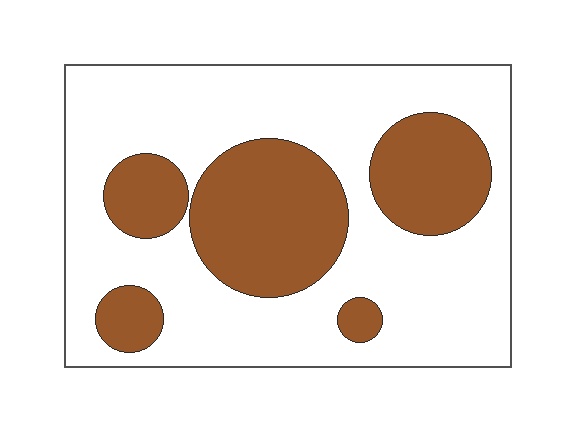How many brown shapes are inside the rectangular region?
5.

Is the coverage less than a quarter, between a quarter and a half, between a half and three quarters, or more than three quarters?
Between a quarter and a half.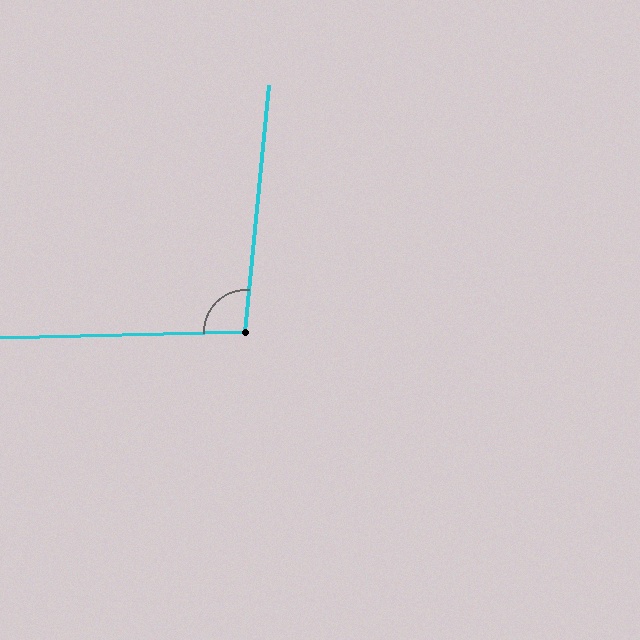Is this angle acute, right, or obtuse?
It is obtuse.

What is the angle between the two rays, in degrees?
Approximately 97 degrees.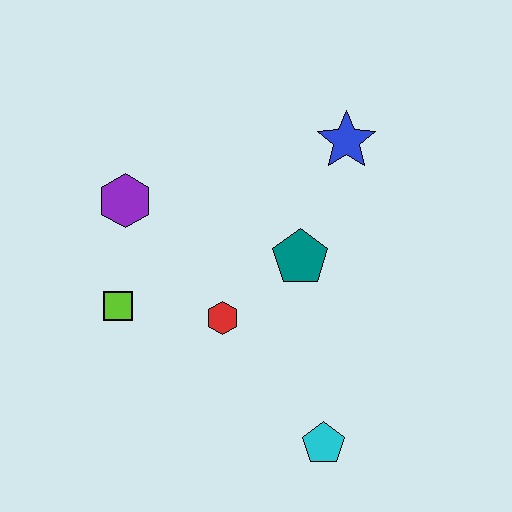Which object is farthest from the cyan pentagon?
The purple hexagon is farthest from the cyan pentagon.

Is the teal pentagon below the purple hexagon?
Yes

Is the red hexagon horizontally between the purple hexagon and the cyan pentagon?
Yes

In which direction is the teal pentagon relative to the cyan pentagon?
The teal pentagon is above the cyan pentagon.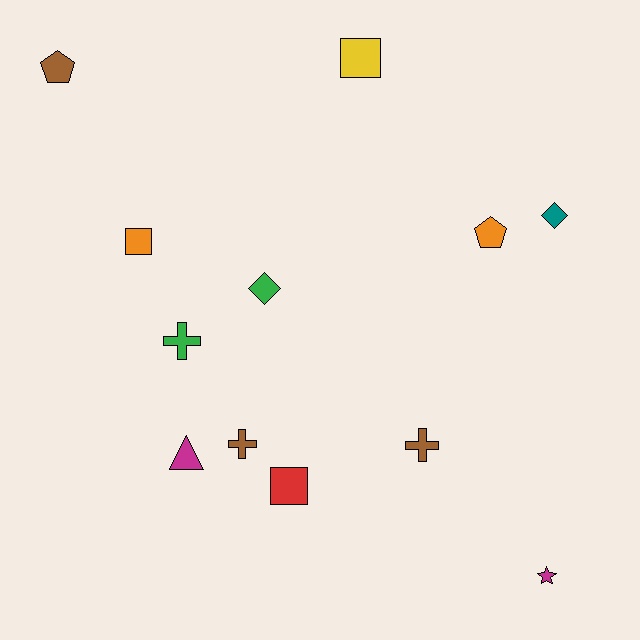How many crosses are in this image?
There are 3 crosses.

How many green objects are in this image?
There are 2 green objects.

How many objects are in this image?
There are 12 objects.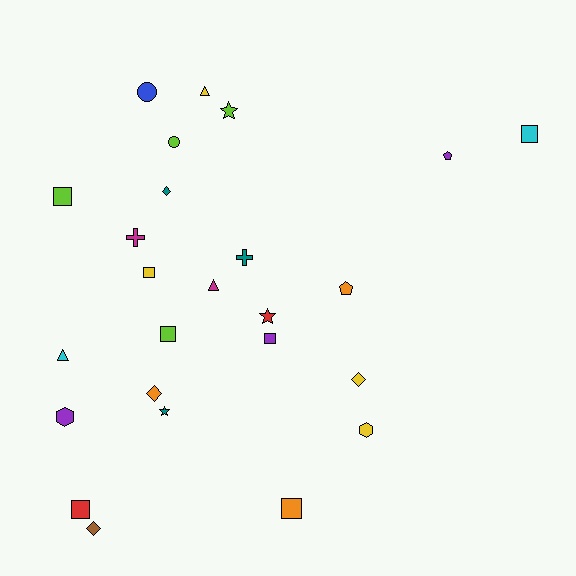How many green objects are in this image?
There are no green objects.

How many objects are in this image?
There are 25 objects.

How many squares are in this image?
There are 7 squares.